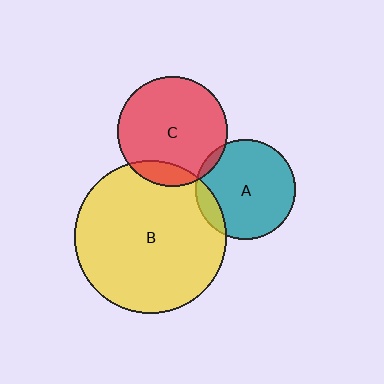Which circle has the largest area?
Circle B (yellow).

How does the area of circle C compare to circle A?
Approximately 1.2 times.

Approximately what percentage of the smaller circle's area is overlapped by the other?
Approximately 10%.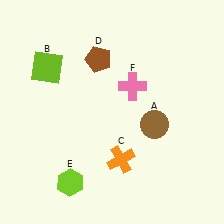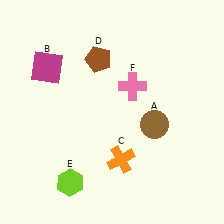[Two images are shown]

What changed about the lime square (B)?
In Image 1, B is lime. In Image 2, it changed to magenta.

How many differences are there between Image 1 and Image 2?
There is 1 difference between the two images.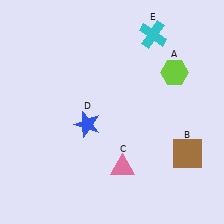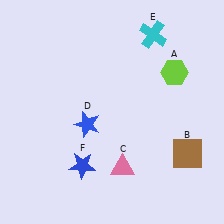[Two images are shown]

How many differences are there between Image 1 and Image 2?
There is 1 difference between the two images.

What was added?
A blue star (F) was added in Image 2.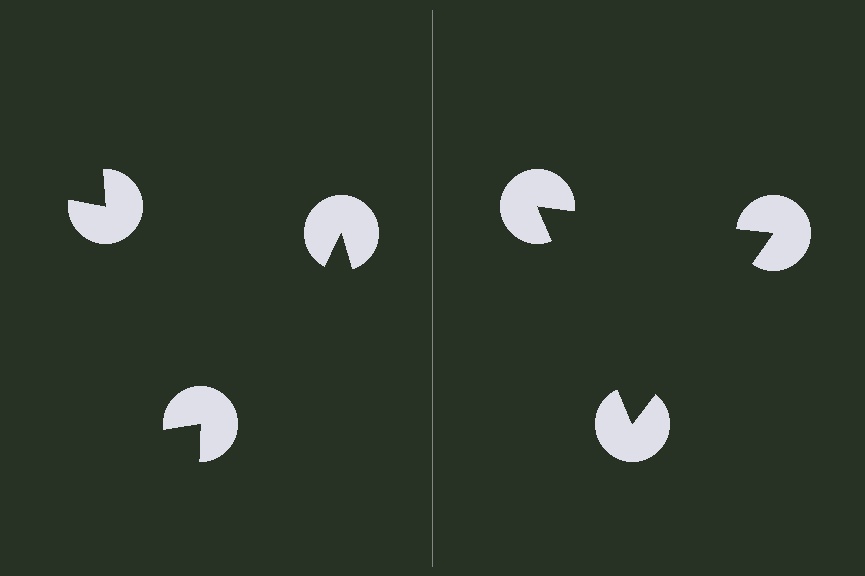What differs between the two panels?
The pac-man discs are positioned identically on both sides; only the wedge orientations differ. On the right they align to a triangle; on the left they are misaligned.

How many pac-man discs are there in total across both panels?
6 — 3 on each side.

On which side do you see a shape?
An illusory triangle appears on the right side. On the left side the wedge cuts are rotated, so no coherent shape forms.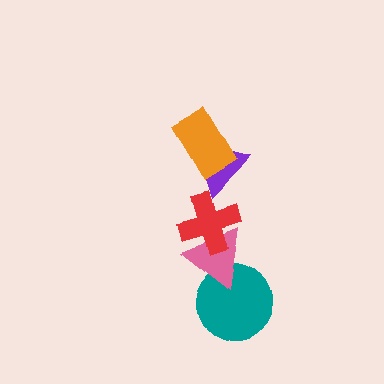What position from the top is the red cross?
The red cross is 3rd from the top.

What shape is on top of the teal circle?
The pink triangle is on top of the teal circle.